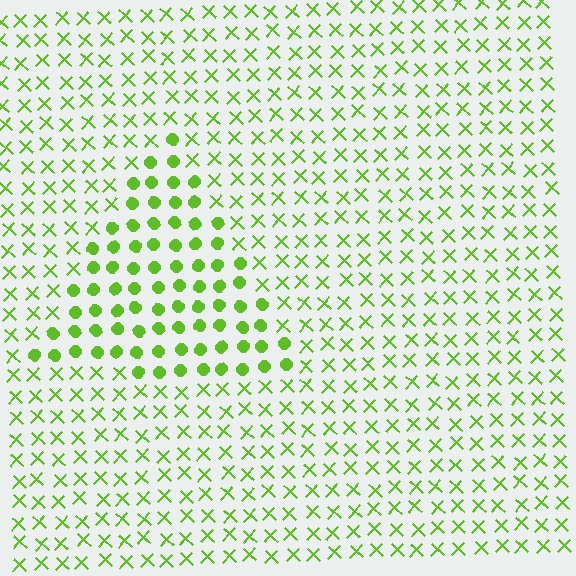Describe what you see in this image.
The image is filled with small lime elements arranged in a uniform grid. A triangle-shaped region contains circles, while the surrounding area contains X marks. The boundary is defined purely by the change in element shape.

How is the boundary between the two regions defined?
The boundary is defined by a change in element shape: circles inside vs. X marks outside. All elements share the same color and spacing.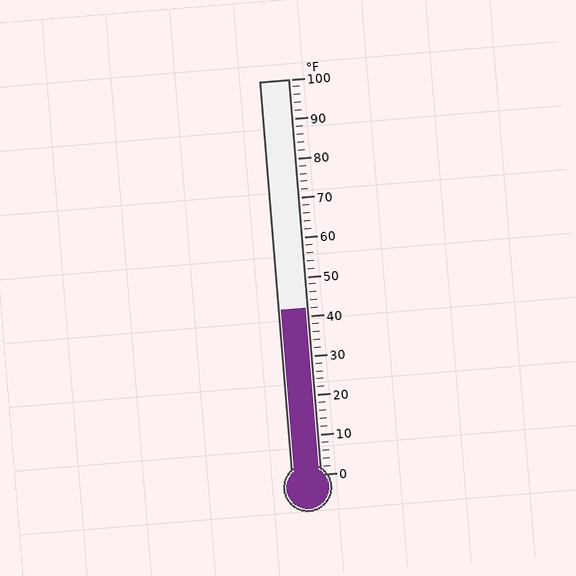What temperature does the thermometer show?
The thermometer shows approximately 42°F.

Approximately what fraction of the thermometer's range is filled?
The thermometer is filled to approximately 40% of its range.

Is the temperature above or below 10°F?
The temperature is above 10°F.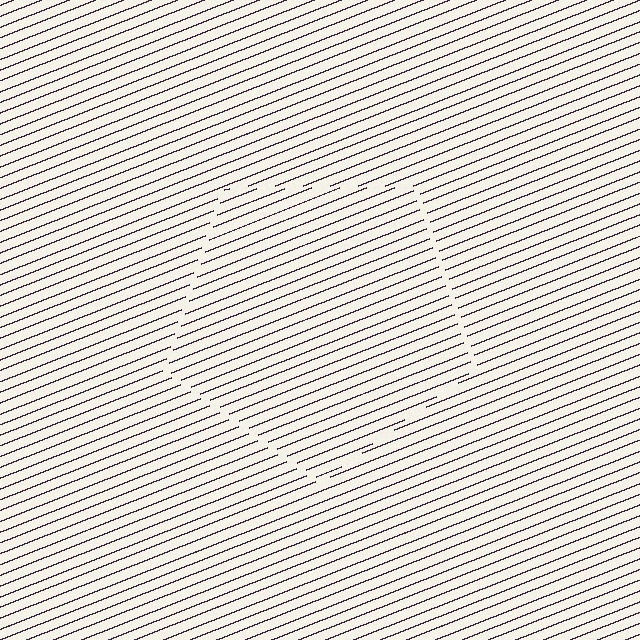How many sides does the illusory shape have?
5 sides — the line-ends trace a pentagon.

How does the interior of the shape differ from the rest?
The interior of the shape contains the same grating, shifted by half a period — the contour is defined by the phase discontinuity where line-ends from the inner and outer gratings abut.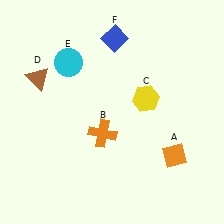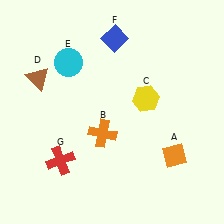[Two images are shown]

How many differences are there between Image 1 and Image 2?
There is 1 difference between the two images.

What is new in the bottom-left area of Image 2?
A red cross (G) was added in the bottom-left area of Image 2.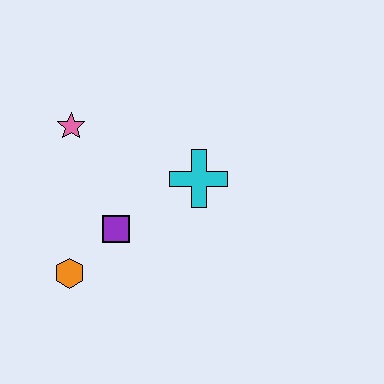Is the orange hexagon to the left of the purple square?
Yes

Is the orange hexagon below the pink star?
Yes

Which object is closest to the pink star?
The purple square is closest to the pink star.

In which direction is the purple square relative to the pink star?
The purple square is below the pink star.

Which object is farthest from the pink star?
The orange hexagon is farthest from the pink star.